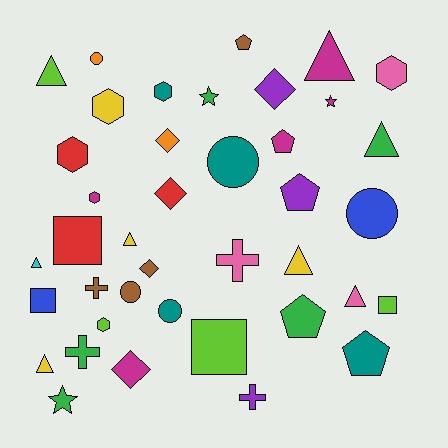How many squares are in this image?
There are 4 squares.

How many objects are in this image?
There are 40 objects.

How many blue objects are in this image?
There are 2 blue objects.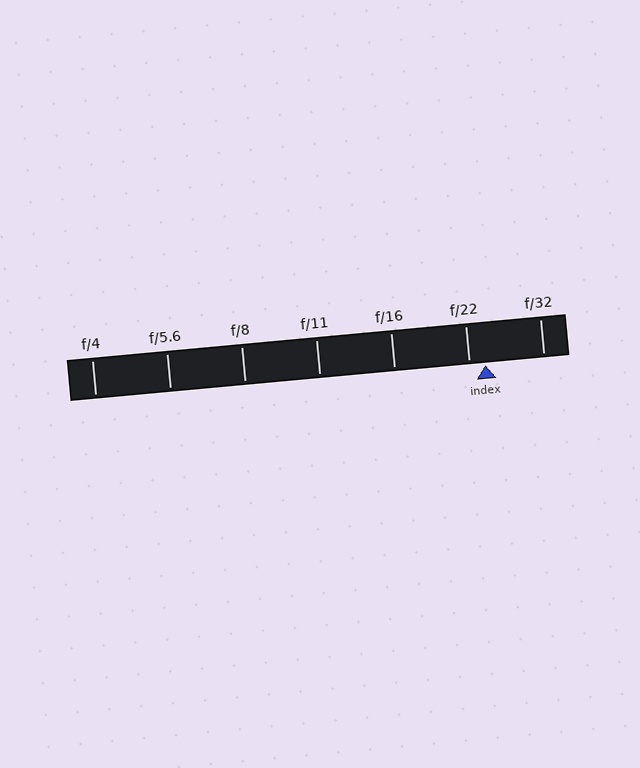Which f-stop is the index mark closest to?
The index mark is closest to f/22.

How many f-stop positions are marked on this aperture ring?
There are 7 f-stop positions marked.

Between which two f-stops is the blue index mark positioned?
The index mark is between f/22 and f/32.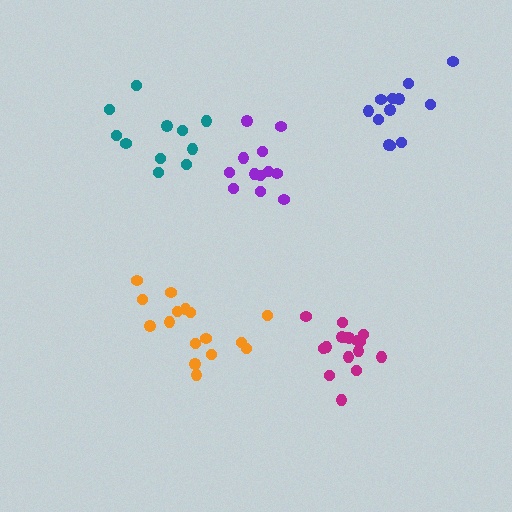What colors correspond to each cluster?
The clusters are colored: teal, magenta, purple, orange, blue.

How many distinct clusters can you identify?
There are 5 distinct clusters.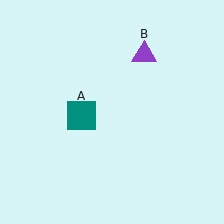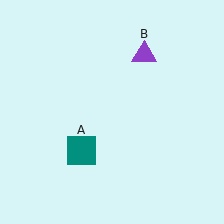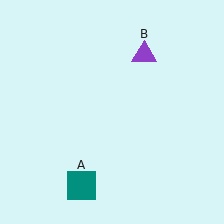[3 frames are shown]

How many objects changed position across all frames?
1 object changed position: teal square (object A).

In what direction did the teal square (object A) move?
The teal square (object A) moved down.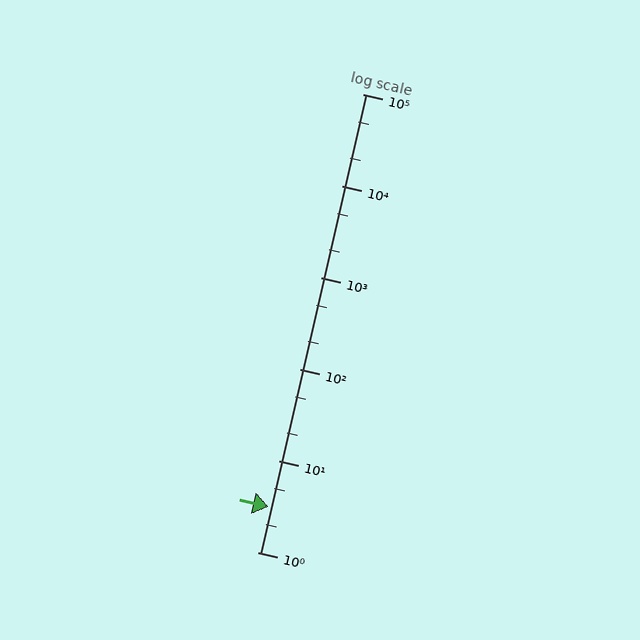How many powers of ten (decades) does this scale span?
The scale spans 5 decades, from 1 to 100000.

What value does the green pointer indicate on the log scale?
The pointer indicates approximately 3.1.